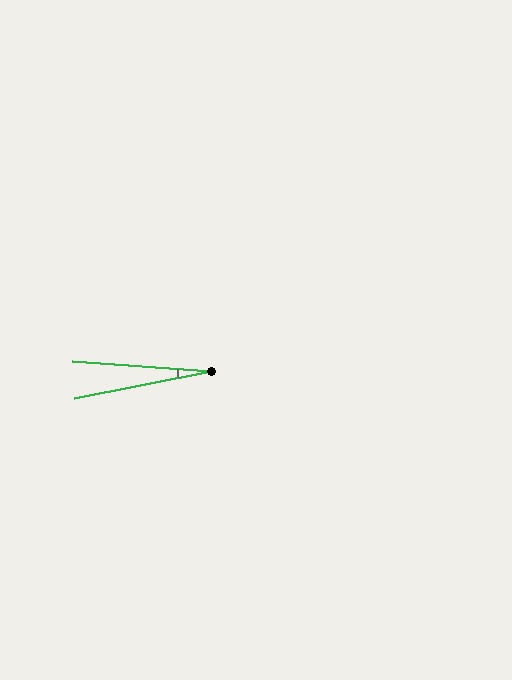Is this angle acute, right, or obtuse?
It is acute.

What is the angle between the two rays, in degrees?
Approximately 15 degrees.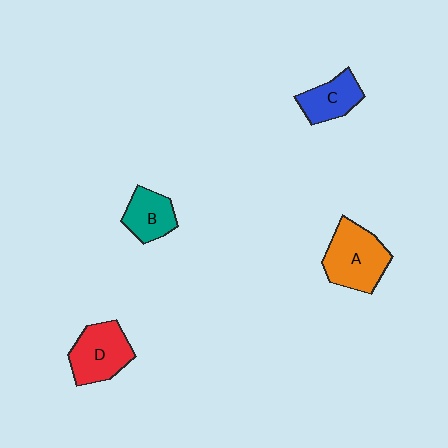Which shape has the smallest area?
Shape B (teal).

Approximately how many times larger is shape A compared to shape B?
Approximately 1.6 times.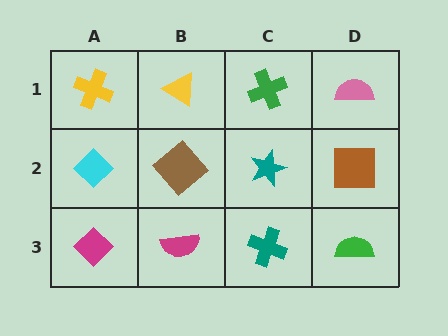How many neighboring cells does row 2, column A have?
3.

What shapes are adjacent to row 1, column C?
A teal star (row 2, column C), a yellow triangle (row 1, column B), a pink semicircle (row 1, column D).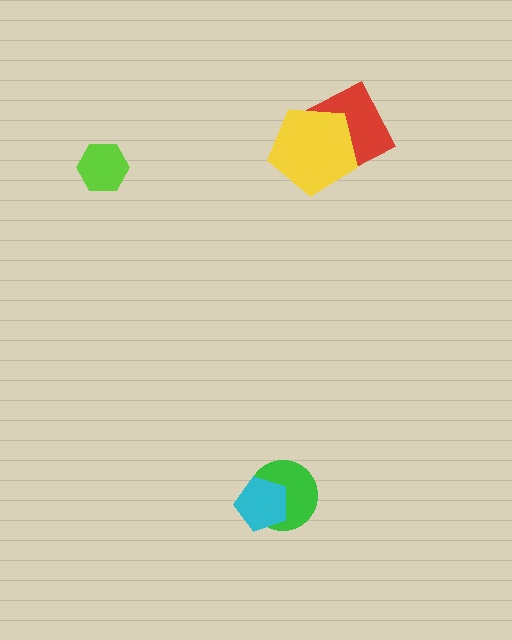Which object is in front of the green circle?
The cyan pentagon is in front of the green circle.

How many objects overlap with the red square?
1 object overlaps with the red square.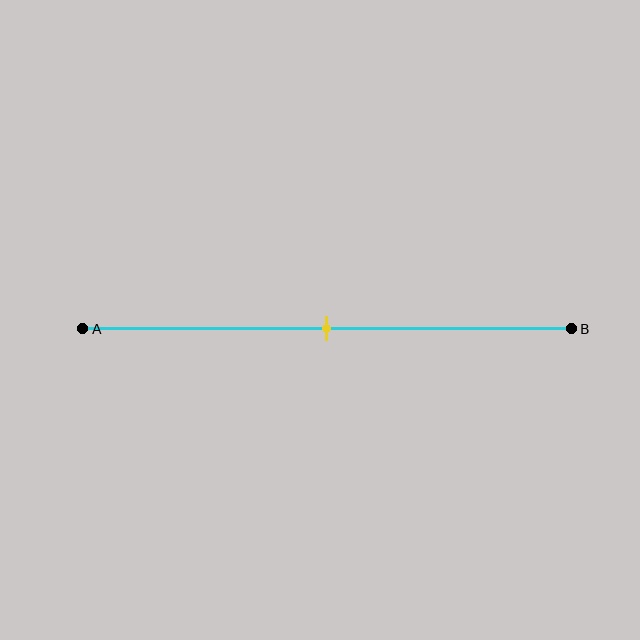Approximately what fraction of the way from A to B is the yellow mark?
The yellow mark is approximately 50% of the way from A to B.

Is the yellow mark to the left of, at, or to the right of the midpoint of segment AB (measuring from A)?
The yellow mark is approximately at the midpoint of segment AB.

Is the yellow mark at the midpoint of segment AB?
Yes, the mark is approximately at the midpoint.